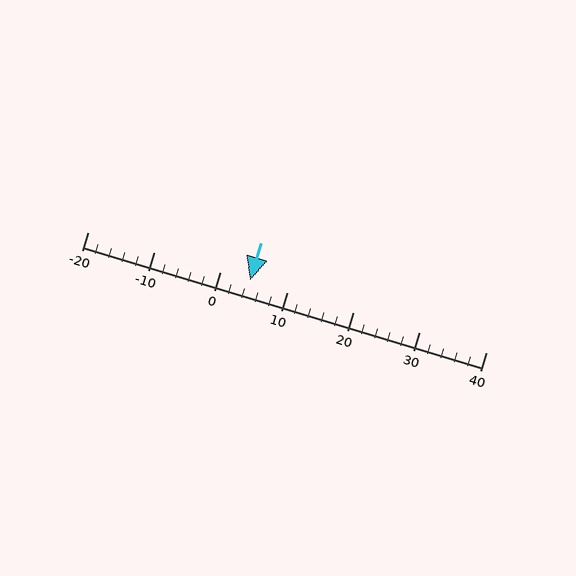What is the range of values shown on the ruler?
The ruler shows values from -20 to 40.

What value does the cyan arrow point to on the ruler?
The cyan arrow points to approximately 4.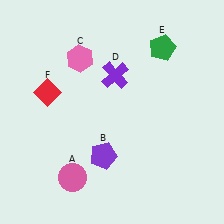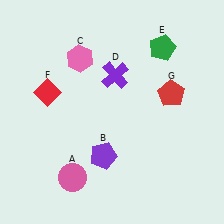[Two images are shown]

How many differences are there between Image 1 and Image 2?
There is 1 difference between the two images.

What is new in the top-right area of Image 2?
A red pentagon (G) was added in the top-right area of Image 2.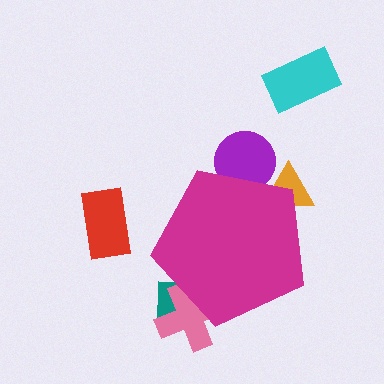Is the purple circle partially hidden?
Yes, the purple circle is partially hidden behind the magenta pentagon.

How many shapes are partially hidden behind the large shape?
4 shapes are partially hidden.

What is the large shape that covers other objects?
A magenta pentagon.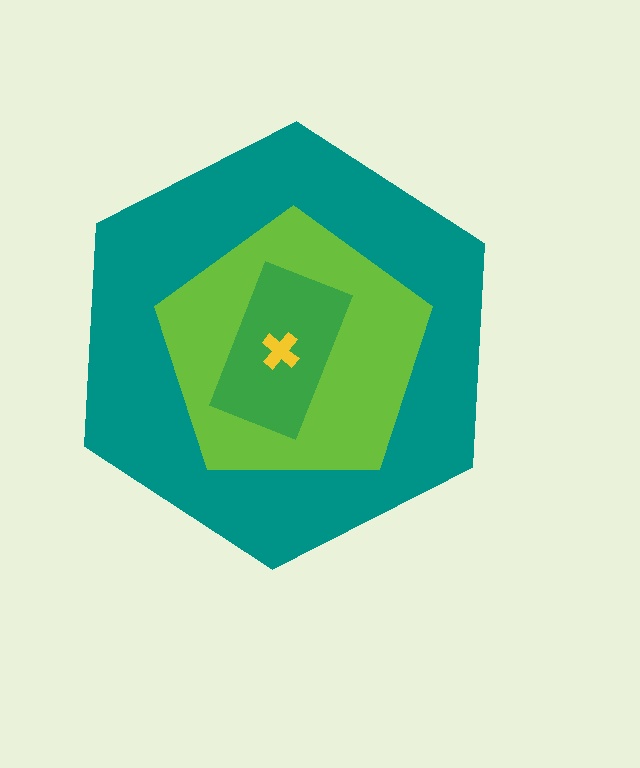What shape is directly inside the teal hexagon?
The lime pentagon.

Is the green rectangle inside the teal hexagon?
Yes.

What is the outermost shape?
The teal hexagon.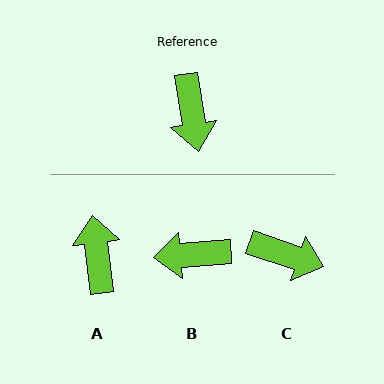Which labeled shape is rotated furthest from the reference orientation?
A, about 178 degrees away.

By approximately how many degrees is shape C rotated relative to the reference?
Approximately 62 degrees counter-clockwise.